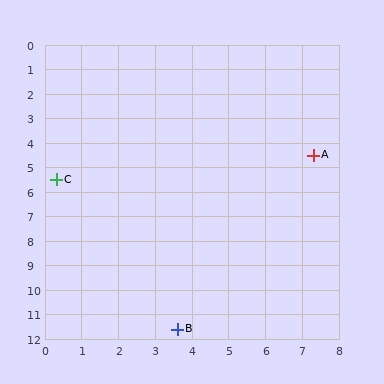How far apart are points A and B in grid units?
Points A and B are about 8.0 grid units apart.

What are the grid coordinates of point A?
Point A is at approximately (7.3, 4.5).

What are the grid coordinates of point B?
Point B is at approximately (3.6, 11.6).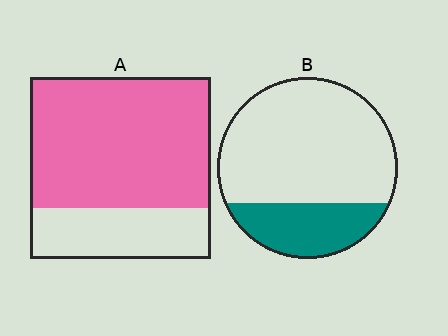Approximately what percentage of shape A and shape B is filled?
A is approximately 70% and B is approximately 25%.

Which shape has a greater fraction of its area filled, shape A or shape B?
Shape A.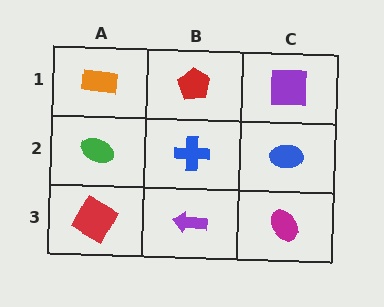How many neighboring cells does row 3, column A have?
2.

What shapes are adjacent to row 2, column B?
A red pentagon (row 1, column B), a purple arrow (row 3, column B), a green ellipse (row 2, column A), a blue ellipse (row 2, column C).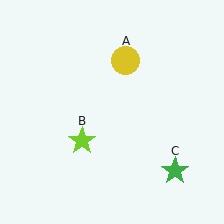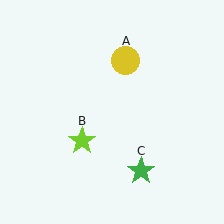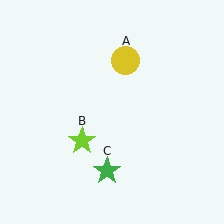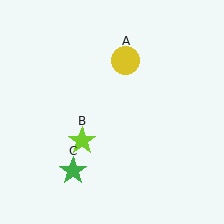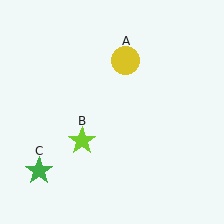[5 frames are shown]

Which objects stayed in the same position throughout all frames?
Yellow circle (object A) and lime star (object B) remained stationary.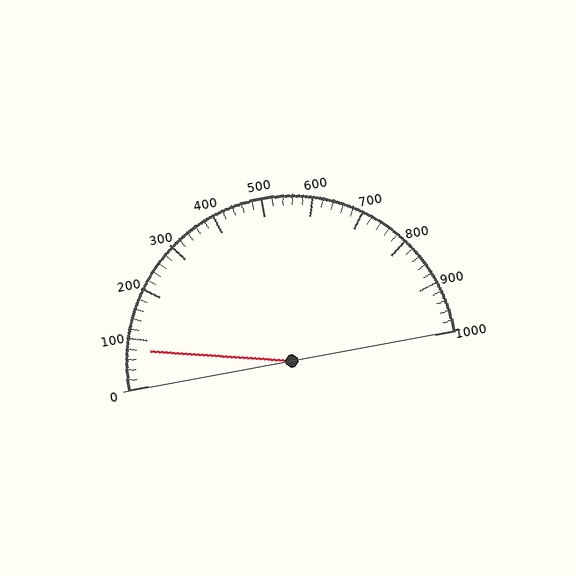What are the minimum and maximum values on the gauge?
The gauge ranges from 0 to 1000.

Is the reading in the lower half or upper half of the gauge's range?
The reading is in the lower half of the range (0 to 1000).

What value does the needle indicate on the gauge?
The needle indicates approximately 80.